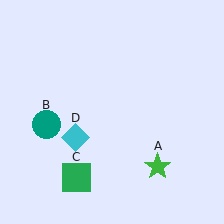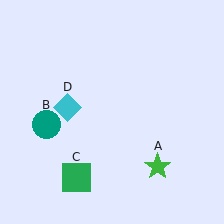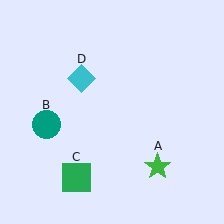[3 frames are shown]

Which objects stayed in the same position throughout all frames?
Green star (object A) and teal circle (object B) and green square (object C) remained stationary.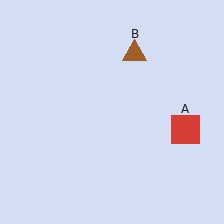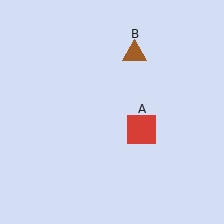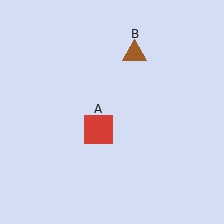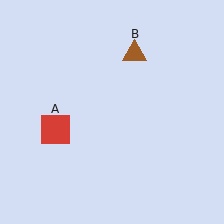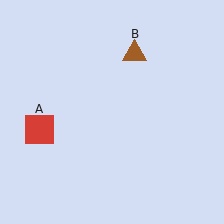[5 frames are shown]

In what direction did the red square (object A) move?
The red square (object A) moved left.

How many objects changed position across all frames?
1 object changed position: red square (object A).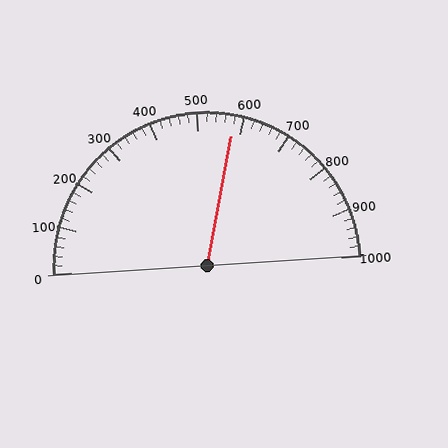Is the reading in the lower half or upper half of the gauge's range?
The reading is in the upper half of the range (0 to 1000).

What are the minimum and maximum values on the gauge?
The gauge ranges from 0 to 1000.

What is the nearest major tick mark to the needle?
The nearest major tick mark is 600.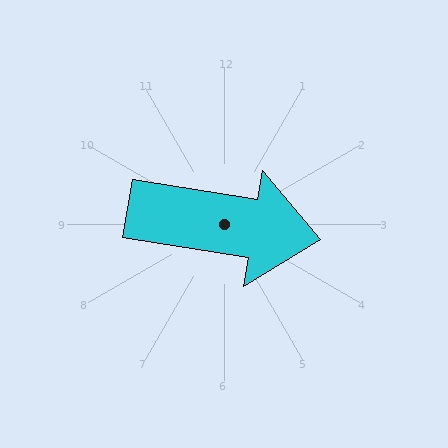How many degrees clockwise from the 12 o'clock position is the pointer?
Approximately 99 degrees.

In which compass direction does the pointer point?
East.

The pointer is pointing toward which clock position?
Roughly 3 o'clock.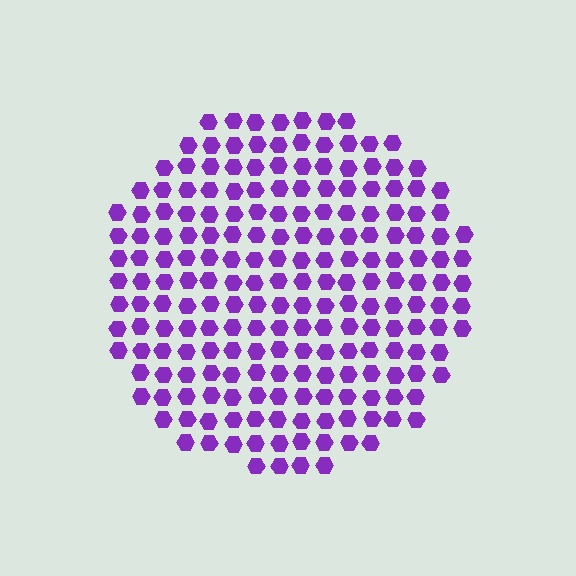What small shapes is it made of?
It is made of small hexagons.